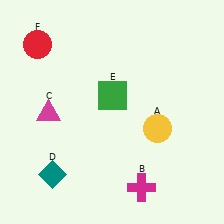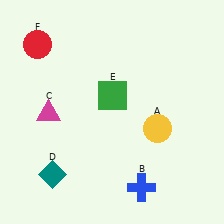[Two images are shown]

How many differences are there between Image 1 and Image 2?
There is 1 difference between the two images.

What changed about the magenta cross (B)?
In Image 1, B is magenta. In Image 2, it changed to blue.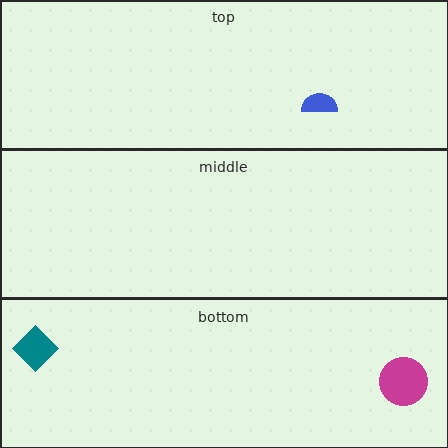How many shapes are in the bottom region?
2.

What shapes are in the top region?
The blue semicircle.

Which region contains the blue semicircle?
The top region.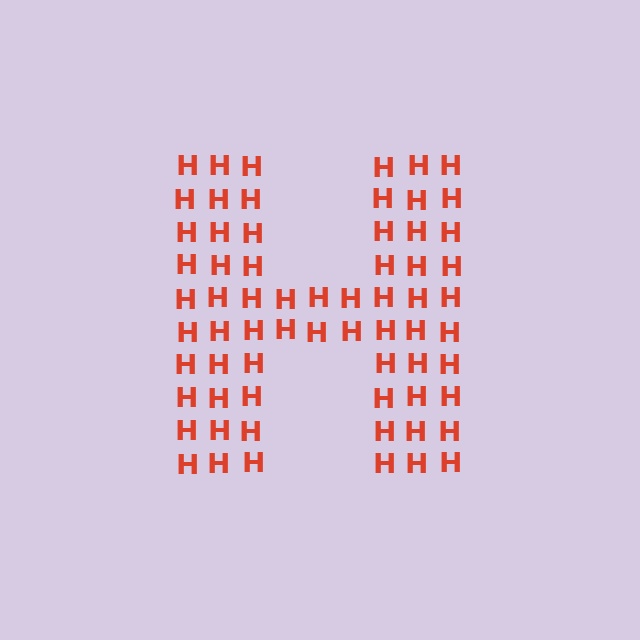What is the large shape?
The large shape is the letter H.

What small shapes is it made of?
It is made of small letter H's.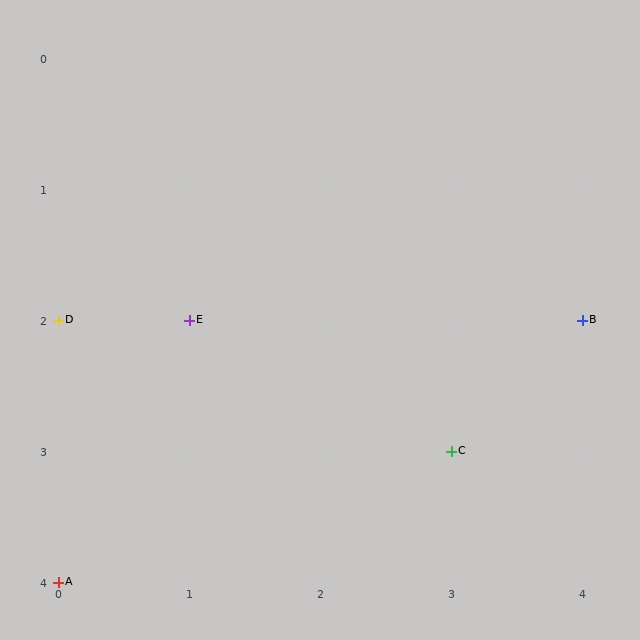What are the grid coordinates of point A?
Point A is at grid coordinates (0, 4).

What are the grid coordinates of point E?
Point E is at grid coordinates (1, 2).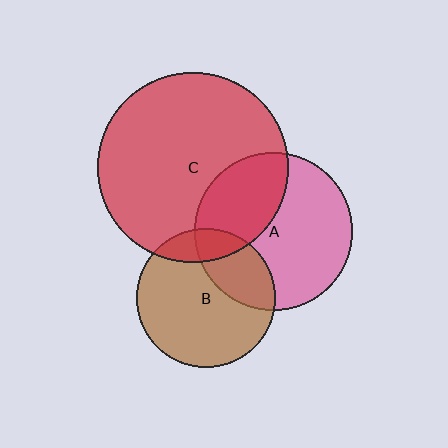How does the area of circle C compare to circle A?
Approximately 1.5 times.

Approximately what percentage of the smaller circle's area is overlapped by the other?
Approximately 30%.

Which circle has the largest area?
Circle C (red).